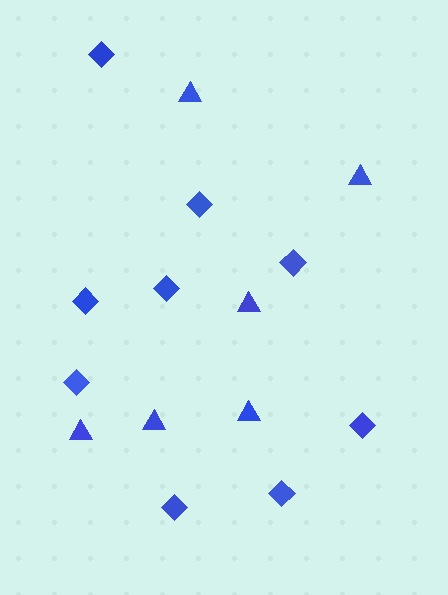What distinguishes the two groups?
There are 2 groups: one group of triangles (6) and one group of diamonds (9).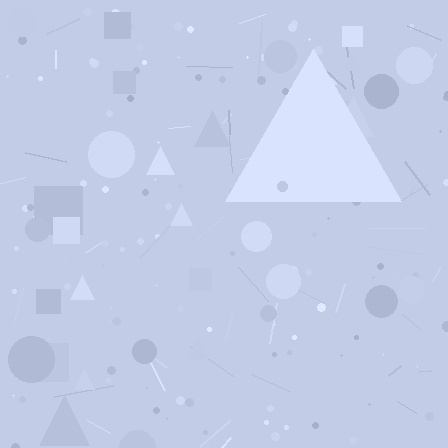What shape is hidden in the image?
A triangle is hidden in the image.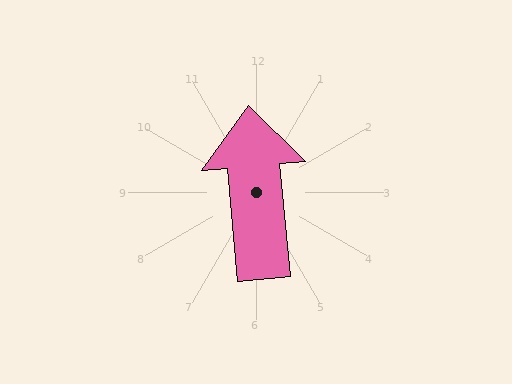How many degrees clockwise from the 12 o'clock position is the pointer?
Approximately 355 degrees.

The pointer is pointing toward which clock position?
Roughly 12 o'clock.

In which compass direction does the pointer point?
North.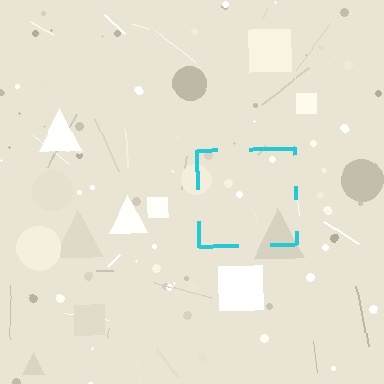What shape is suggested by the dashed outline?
The dashed outline suggests a square.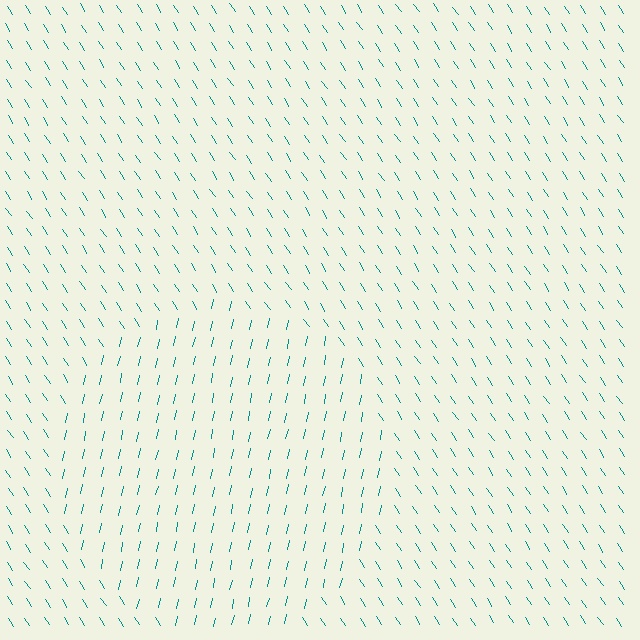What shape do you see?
I see a circle.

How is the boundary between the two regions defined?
The boundary is defined purely by a change in line orientation (approximately 45 degrees difference). All lines are the same color and thickness.